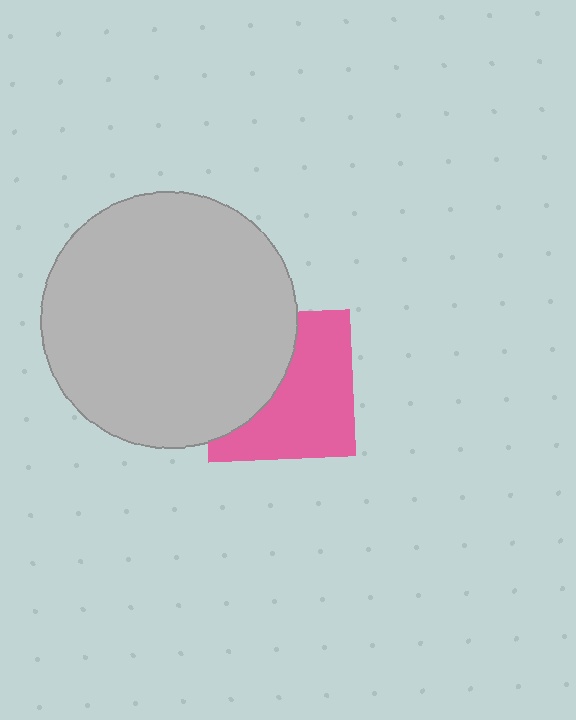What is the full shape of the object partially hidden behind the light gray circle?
The partially hidden object is a pink square.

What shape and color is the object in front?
The object in front is a light gray circle.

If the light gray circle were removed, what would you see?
You would see the complete pink square.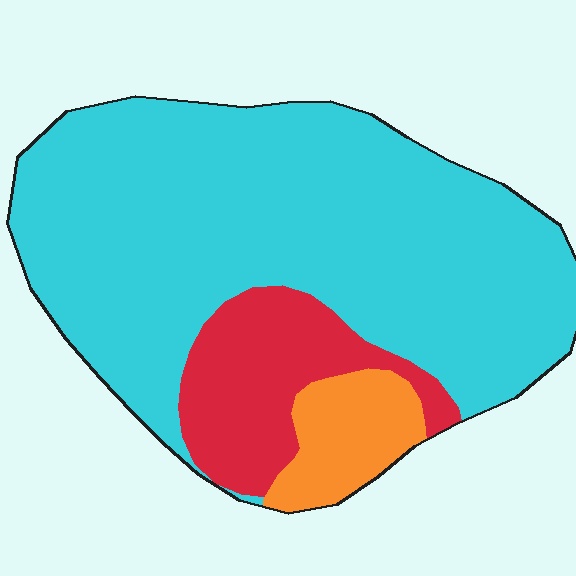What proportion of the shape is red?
Red covers roughly 15% of the shape.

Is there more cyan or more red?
Cyan.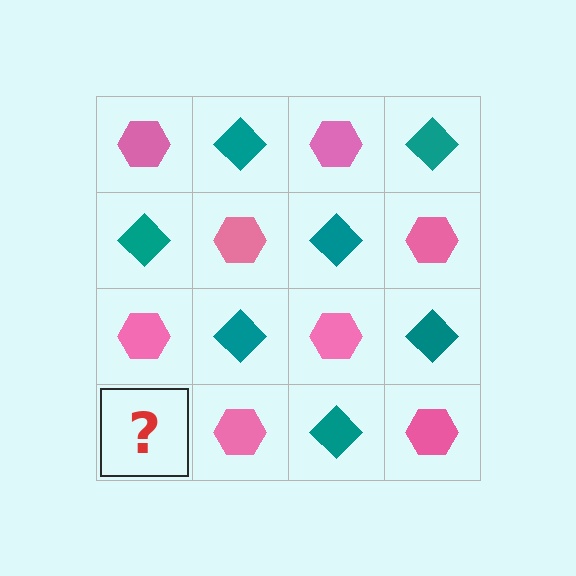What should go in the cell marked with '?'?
The missing cell should contain a teal diamond.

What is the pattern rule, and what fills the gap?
The rule is that it alternates pink hexagon and teal diamond in a checkerboard pattern. The gap should be filled with a teal diamond.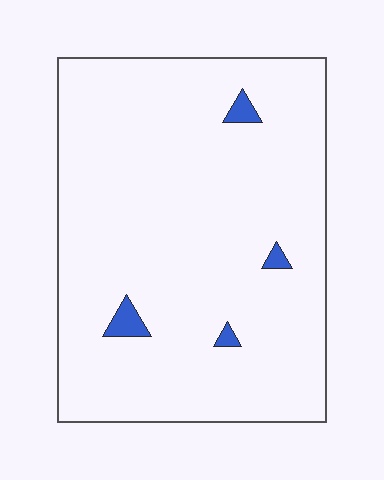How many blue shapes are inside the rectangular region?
4.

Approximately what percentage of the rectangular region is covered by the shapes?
Approximately 5%.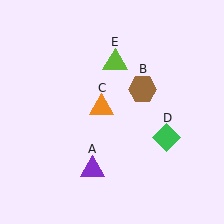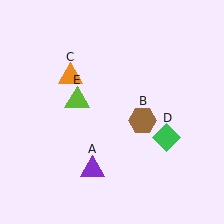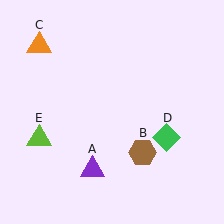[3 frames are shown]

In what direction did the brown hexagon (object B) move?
The brown hexagon (object B) moved down.